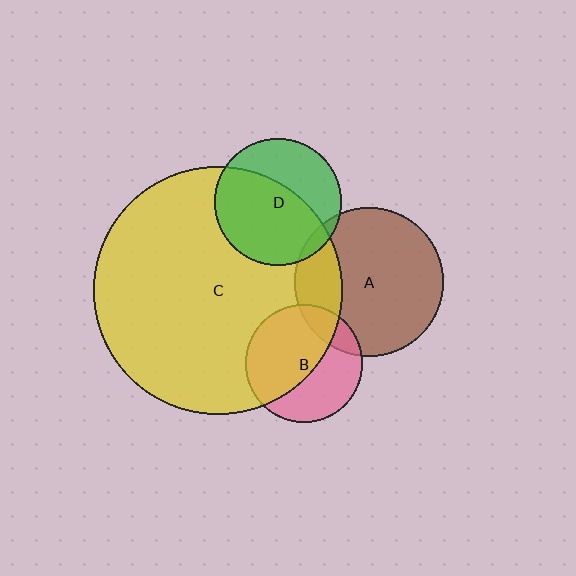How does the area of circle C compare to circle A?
Approximately 2.8 times.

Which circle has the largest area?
Circle C (yellow).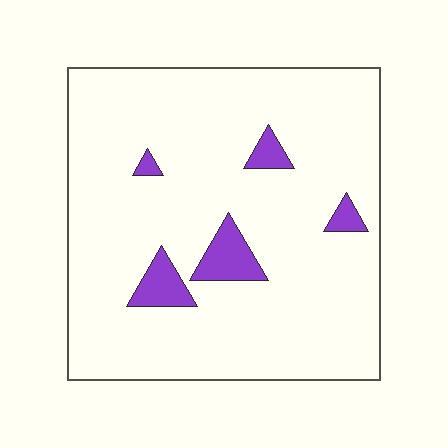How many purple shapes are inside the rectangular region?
5.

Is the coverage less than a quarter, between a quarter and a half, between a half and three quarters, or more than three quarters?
Less than a quarter.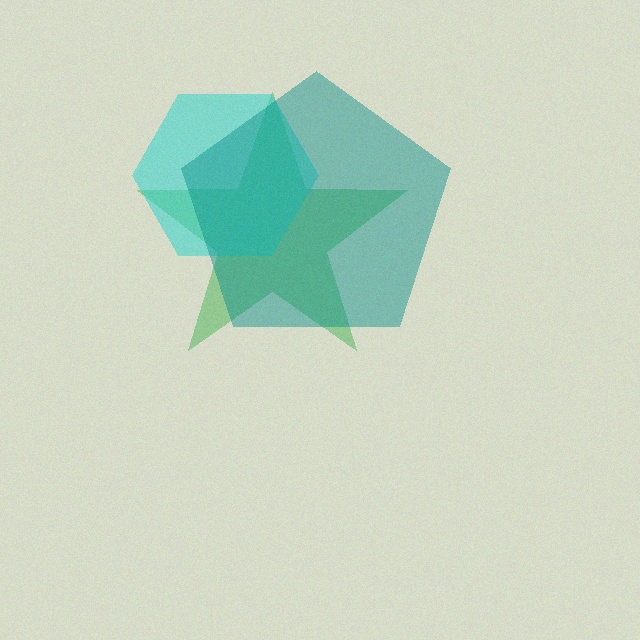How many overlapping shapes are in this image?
There are 3 overlapping shapes in the image.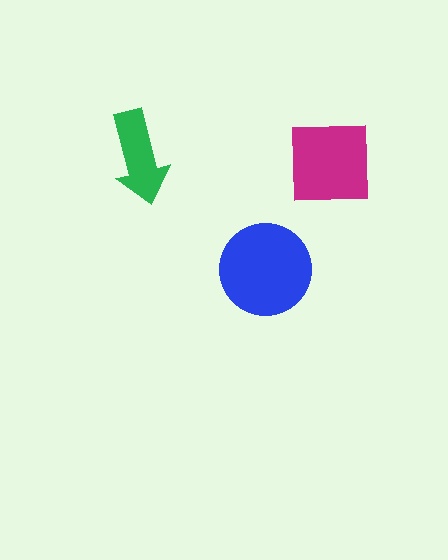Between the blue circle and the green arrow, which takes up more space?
The blue circle.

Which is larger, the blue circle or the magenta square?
The blue circle.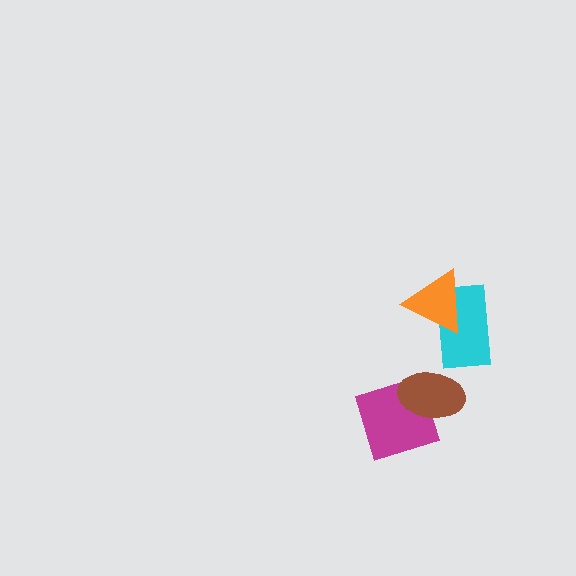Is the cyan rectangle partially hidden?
Yes, it is partially covered by another shape.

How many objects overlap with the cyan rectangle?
1 object overlaps with the cyan rectangle.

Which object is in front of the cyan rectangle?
The orange triangle is in front of the cyan rectangle.